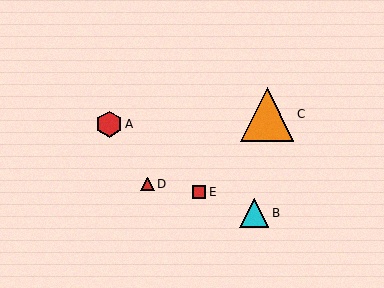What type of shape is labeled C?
Shape C is an orange triangle.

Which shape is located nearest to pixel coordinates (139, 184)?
The red triangle (labeled D) at (148, 184) is nearest to that location.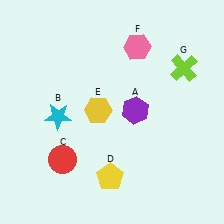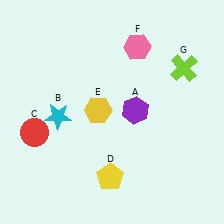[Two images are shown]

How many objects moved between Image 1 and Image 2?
1 object moved between the two images.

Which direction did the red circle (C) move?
The red circle (C) moved left.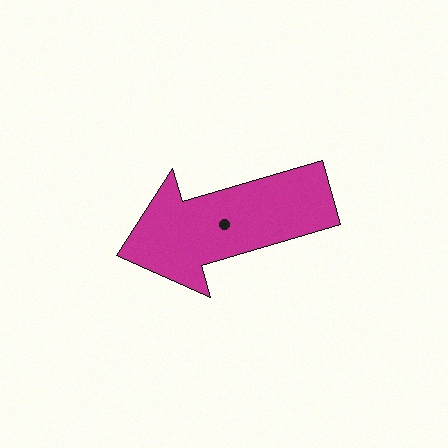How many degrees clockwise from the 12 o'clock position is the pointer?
Approximately 254 degrees.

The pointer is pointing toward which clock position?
Roughly 8 o'clock.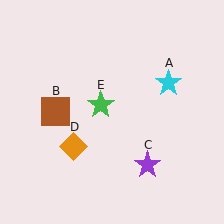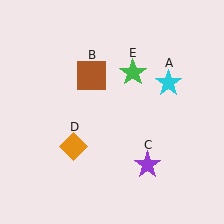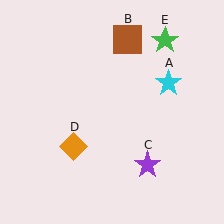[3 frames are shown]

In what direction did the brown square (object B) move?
The brown square (object B) moved up and to the right.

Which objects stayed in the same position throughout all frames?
Cyan star (object A) and purple star (object C) and orange diamond (object D) remained stationary.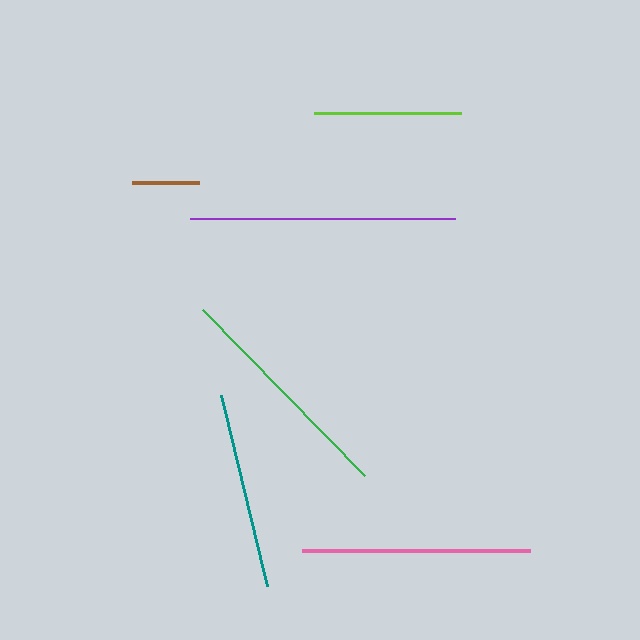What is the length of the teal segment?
The teal segment is approximately 197 pixels long.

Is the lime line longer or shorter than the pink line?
The pink line is longer than the lime line.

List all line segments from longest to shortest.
From longest to shortest: purple, green, pink, teal, lime, brown.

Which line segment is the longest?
The purple line is the longest at approximately 265 pixels.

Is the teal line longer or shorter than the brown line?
The teal line is longer than the brown line.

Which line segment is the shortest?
The brown line is the shortest at approximately 68 pixels.